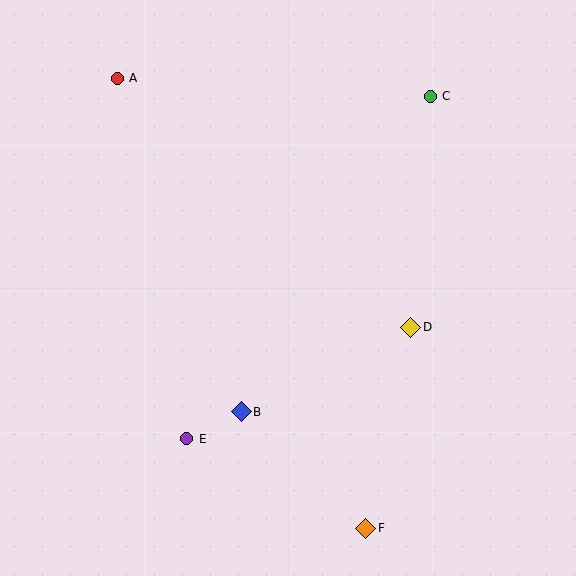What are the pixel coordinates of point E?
Point E is at (186, 439).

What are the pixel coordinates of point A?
Point A is at (117, 78).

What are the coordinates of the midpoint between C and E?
The midpoint between C and E is at (308, 268).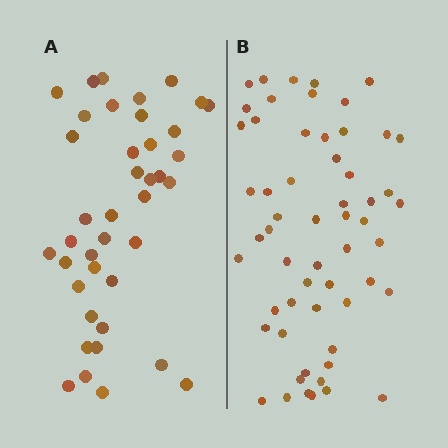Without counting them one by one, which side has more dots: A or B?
Region B (the right region) has more dots.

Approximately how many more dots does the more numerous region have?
Region B has approximately 15 more dots than region A.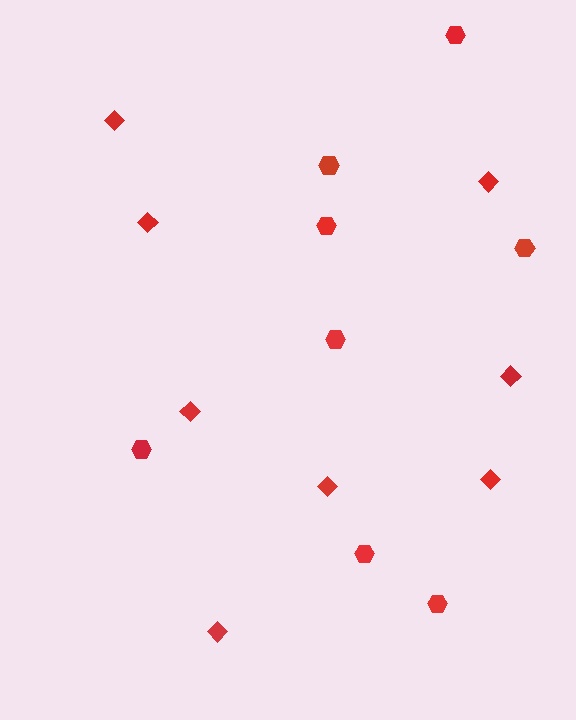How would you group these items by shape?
There are 2 groups: one group of hexagons (8) and one group of diamonds (8).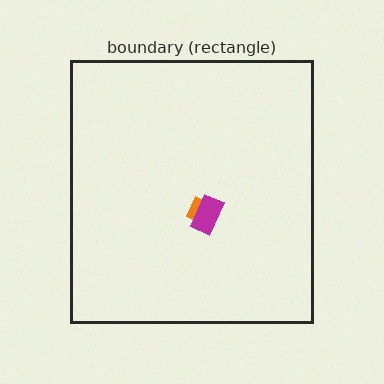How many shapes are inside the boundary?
2 inside, 0 outside.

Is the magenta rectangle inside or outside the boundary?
Inside.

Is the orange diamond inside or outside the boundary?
Inside.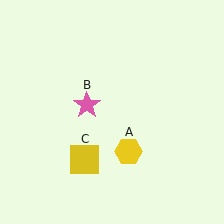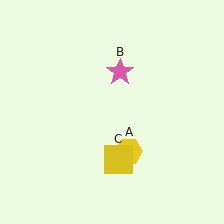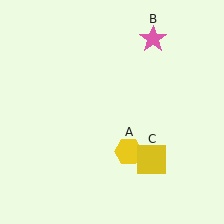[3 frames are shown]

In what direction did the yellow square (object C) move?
The yellow square (object C) moved right.